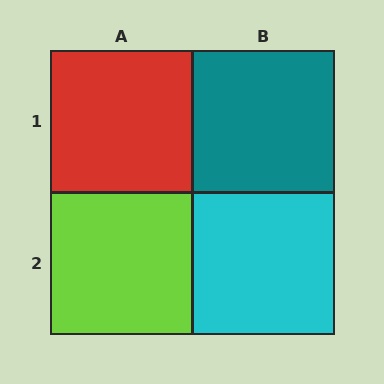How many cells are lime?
1 cell is lime.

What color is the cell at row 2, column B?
Cyan.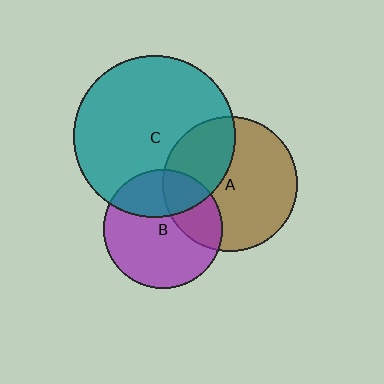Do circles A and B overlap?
Yes.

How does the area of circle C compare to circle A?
Approximately 1.4 times.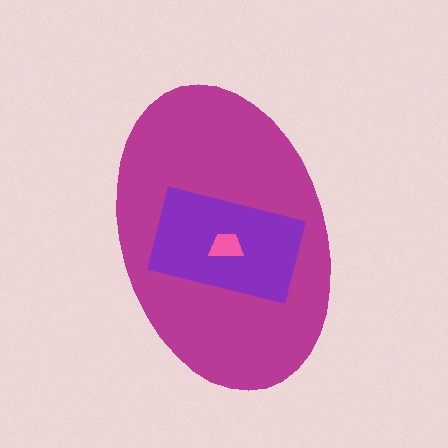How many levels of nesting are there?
3.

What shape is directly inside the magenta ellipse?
The purple rectangle.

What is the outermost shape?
The magenta ellipse.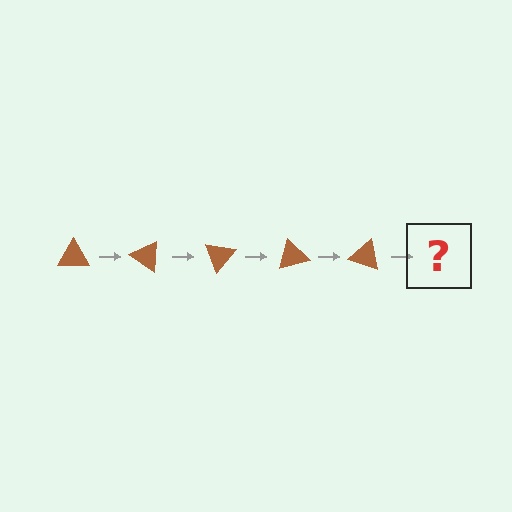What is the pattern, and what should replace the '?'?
The pattern is that the triangle rotates 35 degrees each step. The '?' should be a brown triangle rotated 175 degrees.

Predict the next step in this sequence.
The next step is a brown triangle rotated 175 degrees.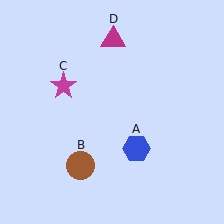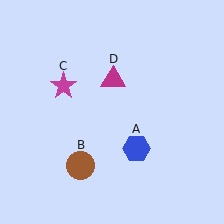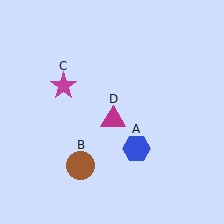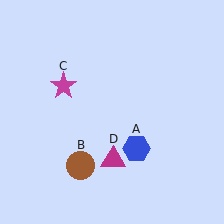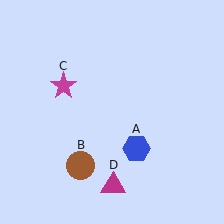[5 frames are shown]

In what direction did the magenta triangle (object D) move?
The magenta triangle (object D) moved down.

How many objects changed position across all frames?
1 object changed position: magenta triangle (object D).